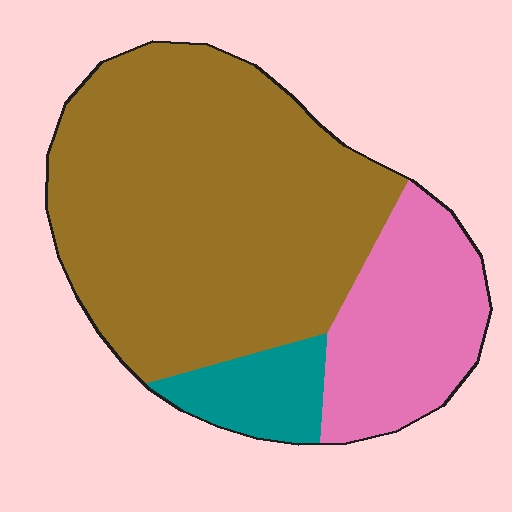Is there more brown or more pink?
Brown.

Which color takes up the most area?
Brown, at roughly 65%.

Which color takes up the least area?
Teal, at roughly 10%.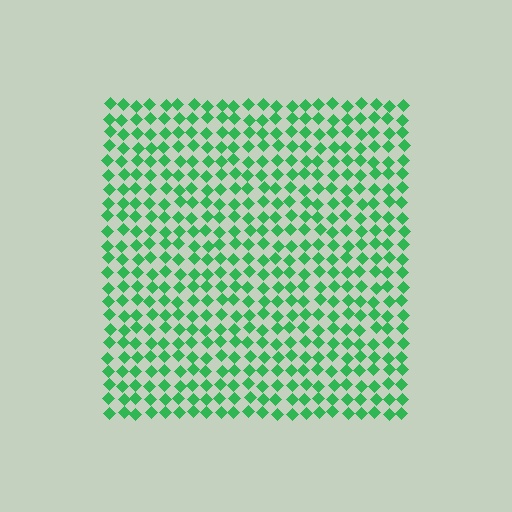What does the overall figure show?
The overall figure shows a square.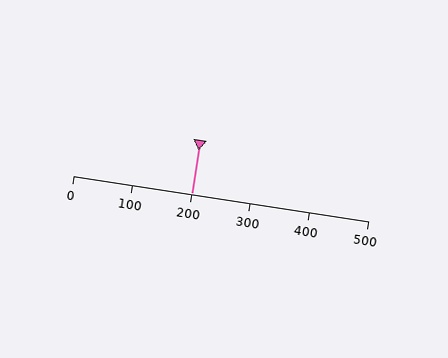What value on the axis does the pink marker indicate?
The marker indicates approximately 200.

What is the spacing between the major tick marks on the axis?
The major ticks are spaced 100 apart.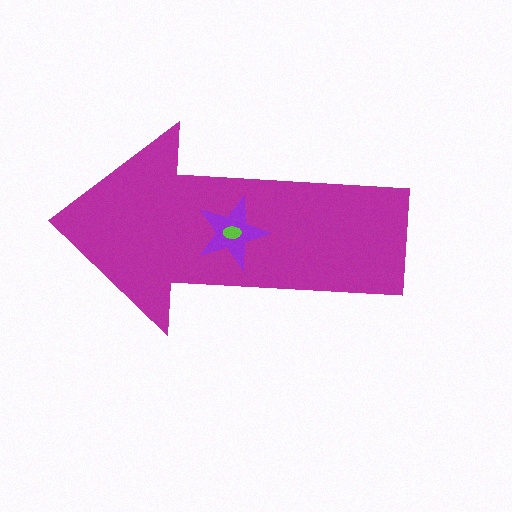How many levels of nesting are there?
3.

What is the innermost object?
The lime ellipse.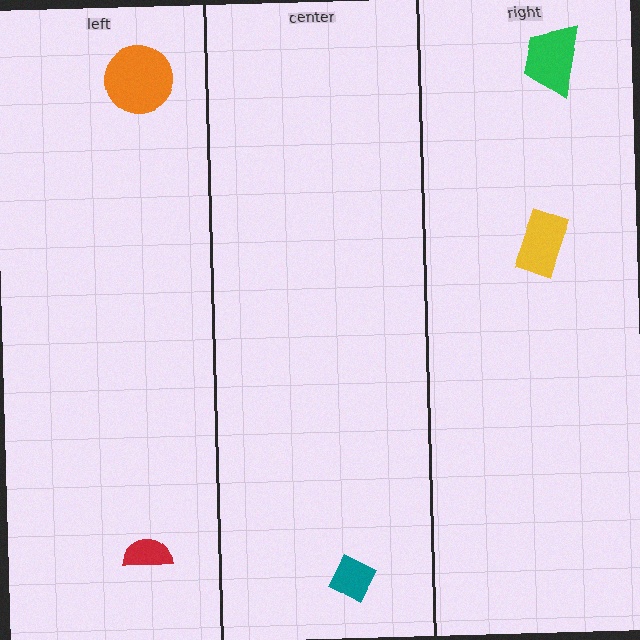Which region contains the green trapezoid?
The right region.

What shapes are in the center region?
The teal diamond.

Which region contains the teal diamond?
The center region.